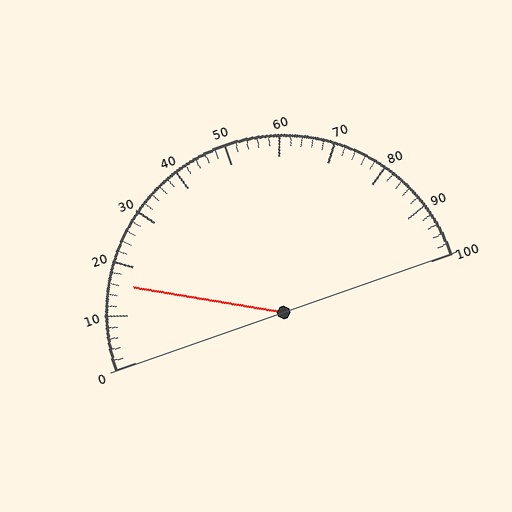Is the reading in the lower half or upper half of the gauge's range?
The reading is in the lower half of the range (0 to 100).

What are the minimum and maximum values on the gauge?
The gauge ranges from 0 to 100.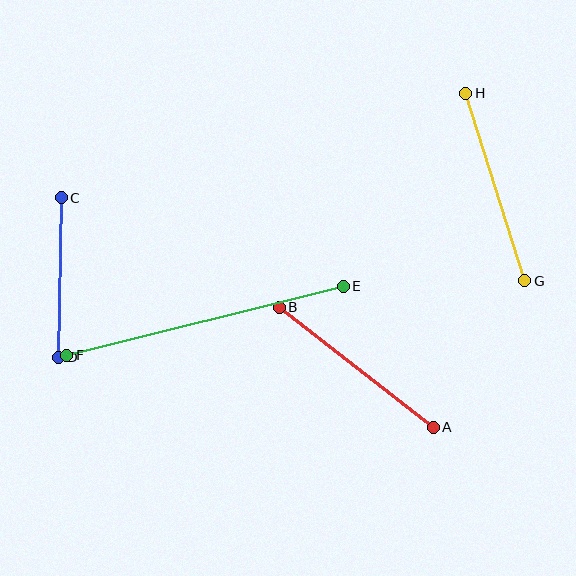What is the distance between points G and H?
The distance is approximately 197 pixels.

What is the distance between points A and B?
The distance is approximately 195 pixels.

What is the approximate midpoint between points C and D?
The midpoint is at approximately (60, 277) pixels.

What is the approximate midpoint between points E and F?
The midpoint is at approximately (205, 321) pixels.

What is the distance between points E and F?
The distance is approximately 285 pixels.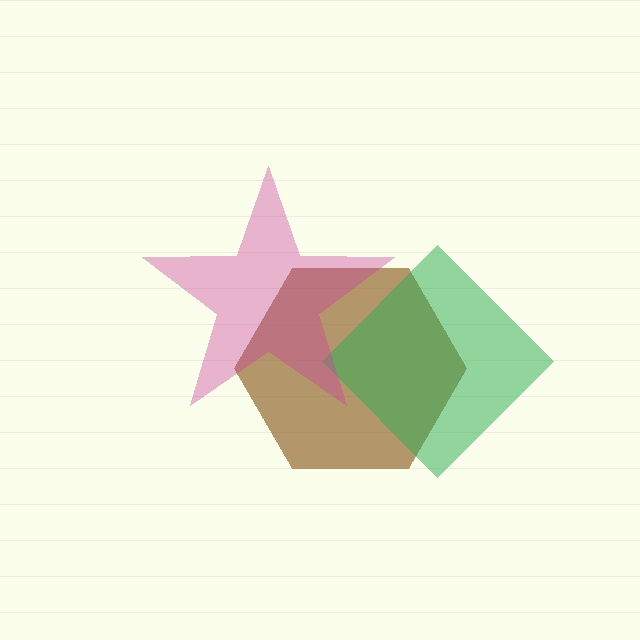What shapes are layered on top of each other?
The layered shapes are: a brown hexagon, a green diamond, a magenta star.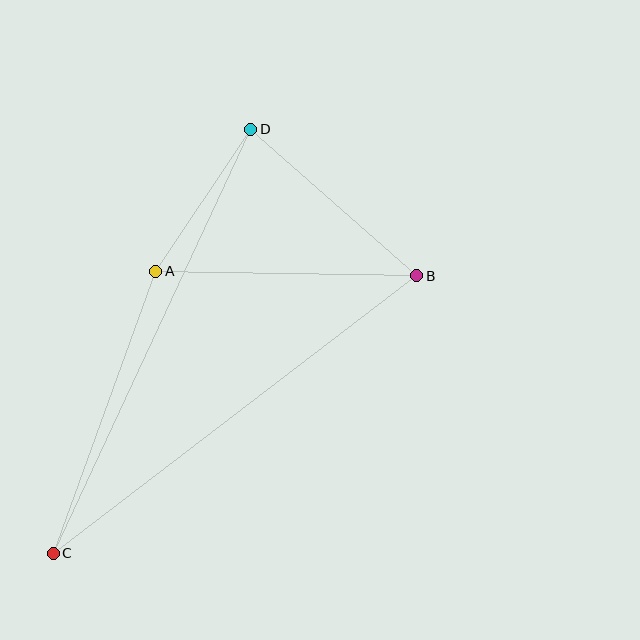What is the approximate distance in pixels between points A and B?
The distance between A and B is approximately 261 pixels.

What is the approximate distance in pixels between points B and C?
The distance between B and C is approximately 458 pixels.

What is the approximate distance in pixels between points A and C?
The distance between A and C is approximately 300 pixels.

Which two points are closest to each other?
Points A and D are closest to each other.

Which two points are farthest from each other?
Points C and D are farthest from each other.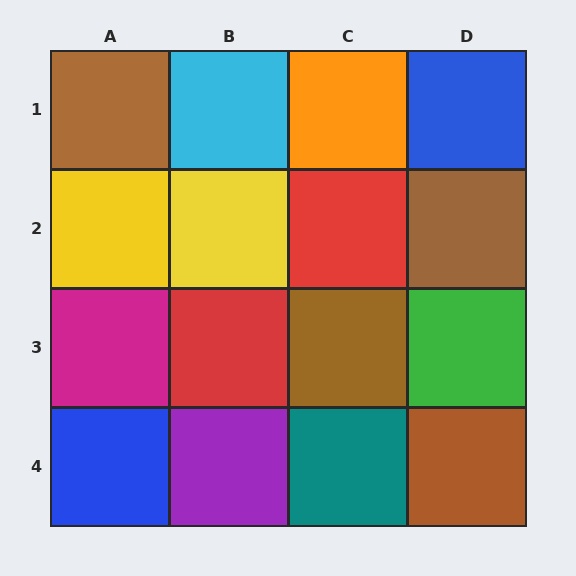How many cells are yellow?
2 cells are yellow.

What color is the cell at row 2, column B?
Yellow.